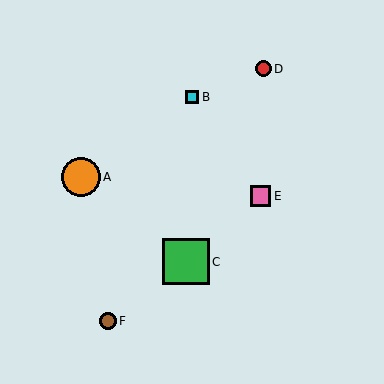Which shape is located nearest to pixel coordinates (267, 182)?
The pink square (labeled E) at (261, 196) is nearest to that location.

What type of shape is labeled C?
Shape C is a green square.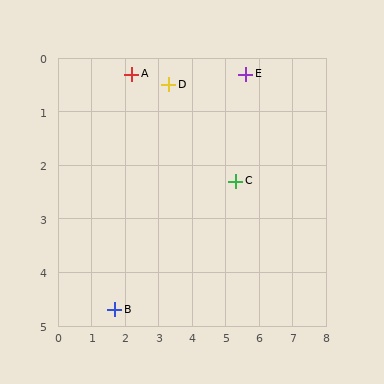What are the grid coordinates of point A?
Point A is at approximately (2.2, 0.3).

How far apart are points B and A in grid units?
Points B and A are about 4.4 grid units apart.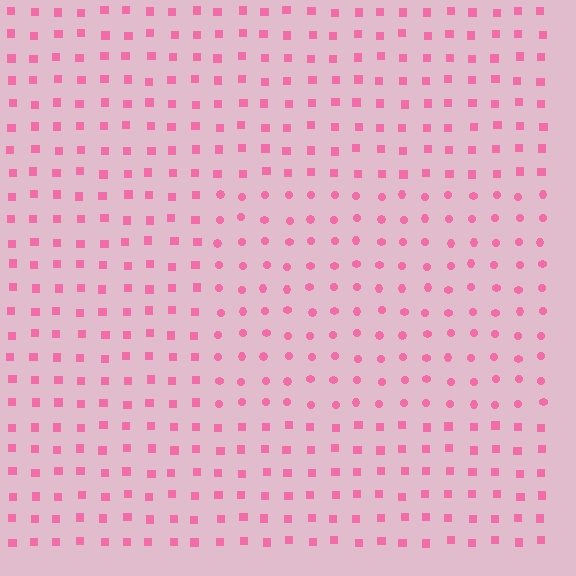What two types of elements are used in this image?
The image uses circles inside the rectangle region and squares outside it.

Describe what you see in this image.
The image is filled with small pink elements arranged in a uniform grid. A rectangle-shaped region contains circles, while the surrounding area contains squares. The boundary is defined purely by the change in element shape.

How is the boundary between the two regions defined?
The boundary is defined by a change in element shape: circles inside vs. squares outside. All elements share the same color and spacing.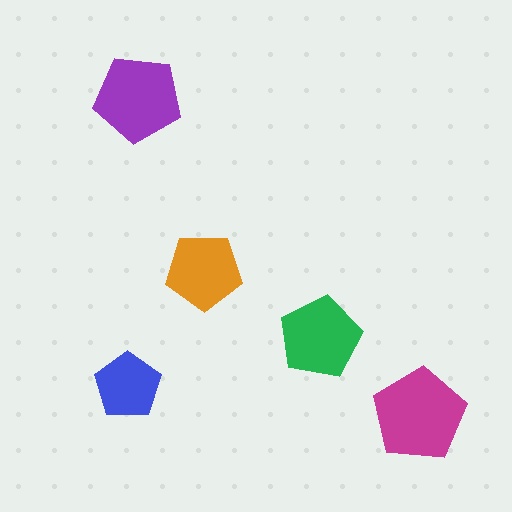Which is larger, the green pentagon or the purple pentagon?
The purple one.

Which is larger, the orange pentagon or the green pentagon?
The green one.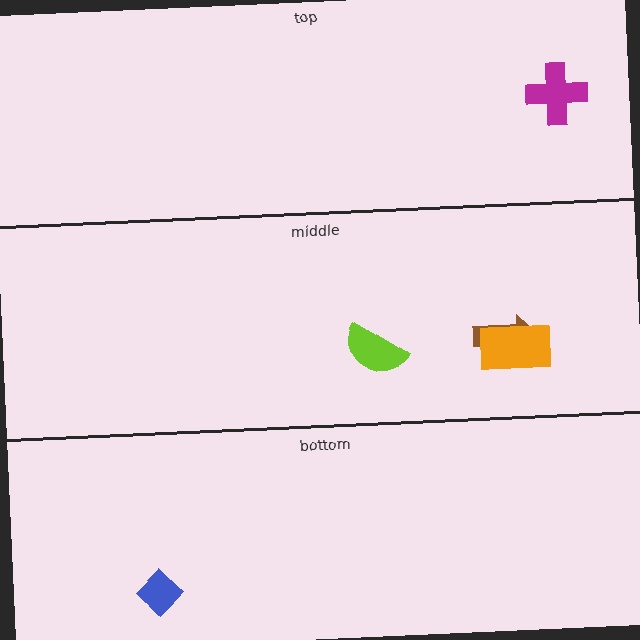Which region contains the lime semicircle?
The middle region.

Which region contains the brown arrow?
The middle region.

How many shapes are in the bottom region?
1.